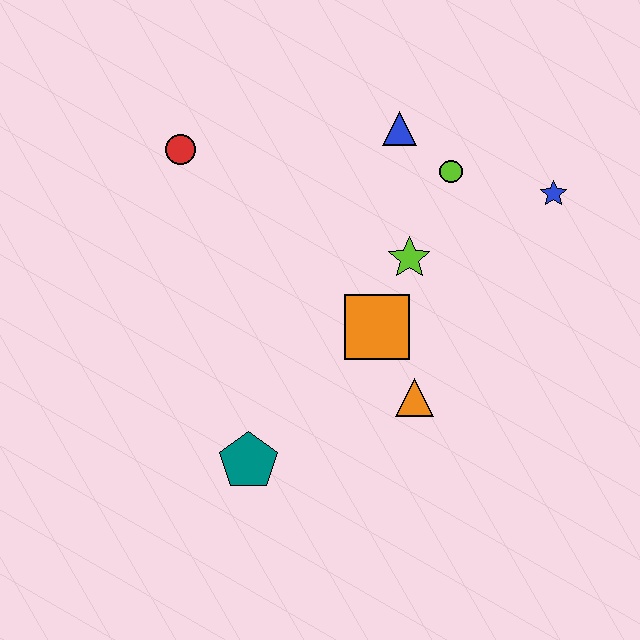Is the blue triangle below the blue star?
No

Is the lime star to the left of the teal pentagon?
No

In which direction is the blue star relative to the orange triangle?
The blue star is above the orange triangle.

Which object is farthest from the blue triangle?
The teal pentagon is farthest from the blue triangle.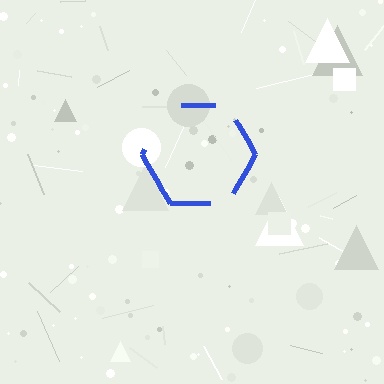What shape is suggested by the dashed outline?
The dashed outline suggests a hexagon.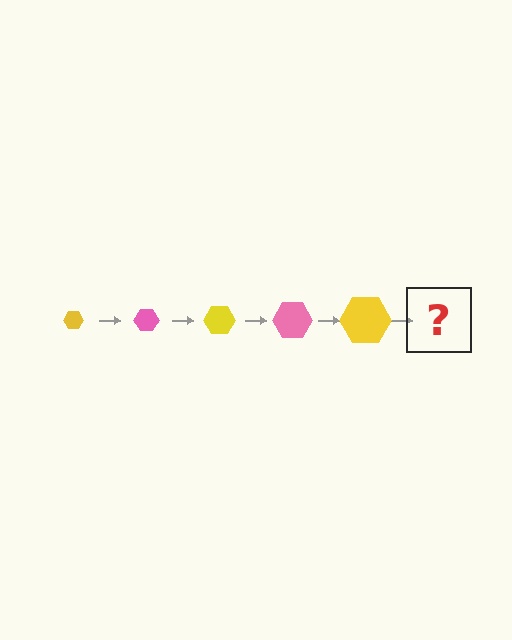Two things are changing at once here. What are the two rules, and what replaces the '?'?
The two rules are that the hexagon grows larger each step and the color cycles through yellow and pink. The '?' should be a pink hexagon, larger than the previous one.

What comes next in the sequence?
The next element should be a pink hexagon, larger than the previous one.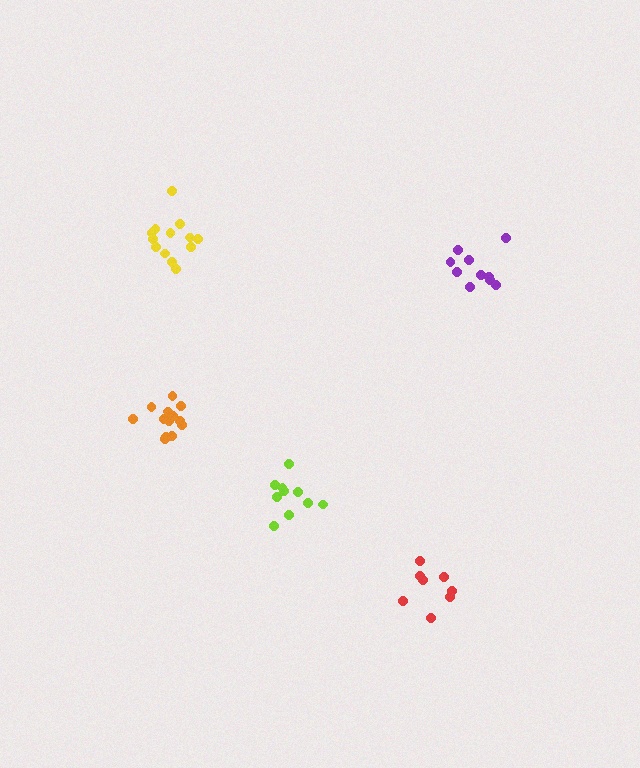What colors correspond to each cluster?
The clusters are colored: purple, red, lime, yellow, orange.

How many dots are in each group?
Group 1: 10 dots, Group 2: 8 dots, Group 3: 10 dots, Group 4: 13 dots, Group 5: 13 dots (54 total).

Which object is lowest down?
The red cluster is bottommost.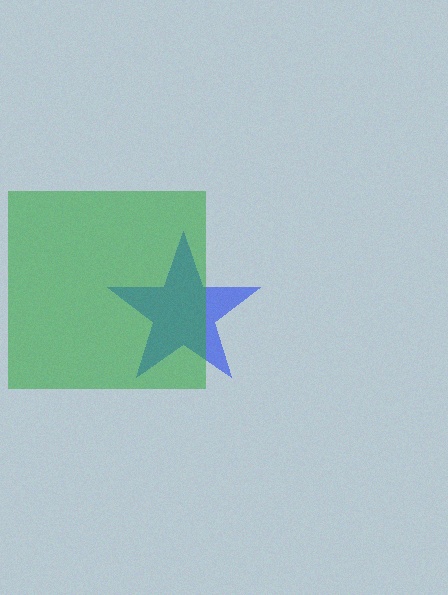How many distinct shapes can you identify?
There are 2 distinct shapes: a blue star, a green square.